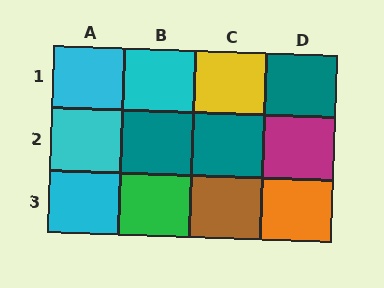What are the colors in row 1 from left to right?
Cyan, cyan, yellow, teal.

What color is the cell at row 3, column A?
Cyan.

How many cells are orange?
1 cell is orange.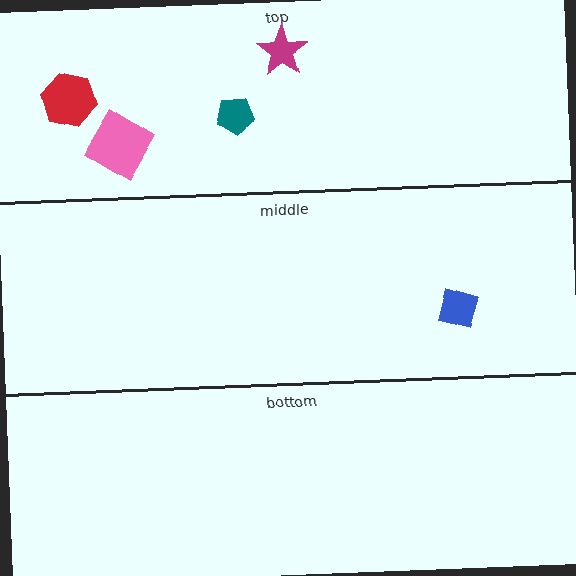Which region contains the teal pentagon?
The top region.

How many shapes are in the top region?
4.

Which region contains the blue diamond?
The middle region.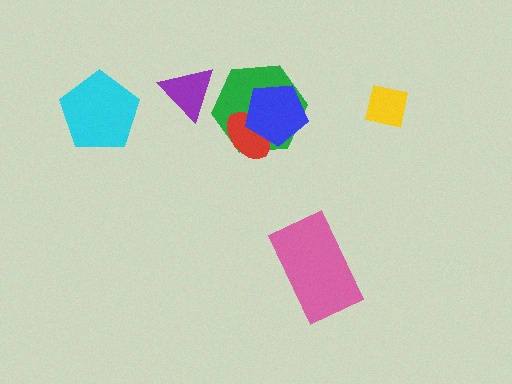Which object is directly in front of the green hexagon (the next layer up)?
The red ellipse is directly in front of the green hexagon.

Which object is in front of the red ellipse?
The blue pentagon is in front of the red ellipse.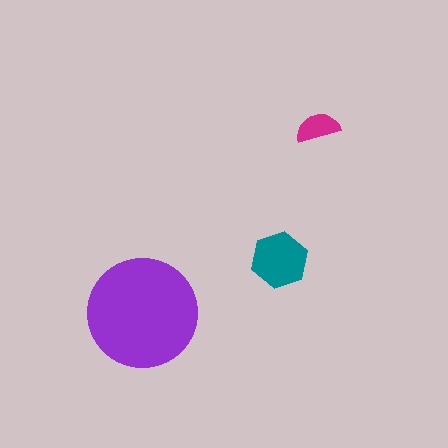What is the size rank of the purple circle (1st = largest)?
1st.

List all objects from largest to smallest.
The purple circle, the teal hexagon, the magenta semicircle.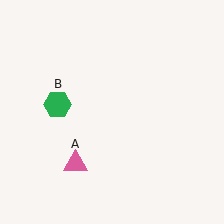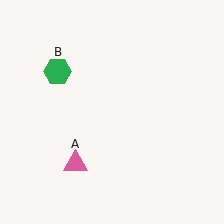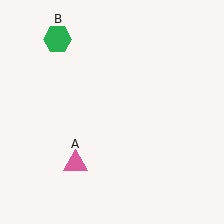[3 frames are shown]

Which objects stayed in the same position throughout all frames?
Pink triangle (object A) remained stationary.